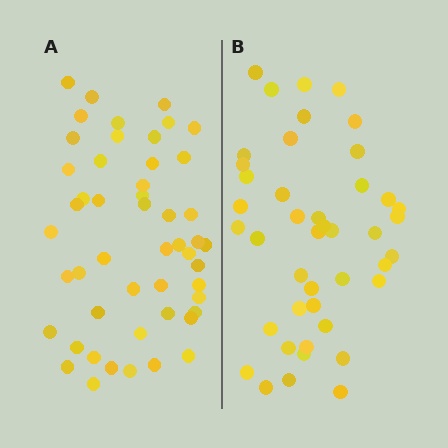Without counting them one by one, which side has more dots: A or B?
Region A (the left region) has more dots.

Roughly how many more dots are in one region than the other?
Region A has roughly 8 or so more dots than region B.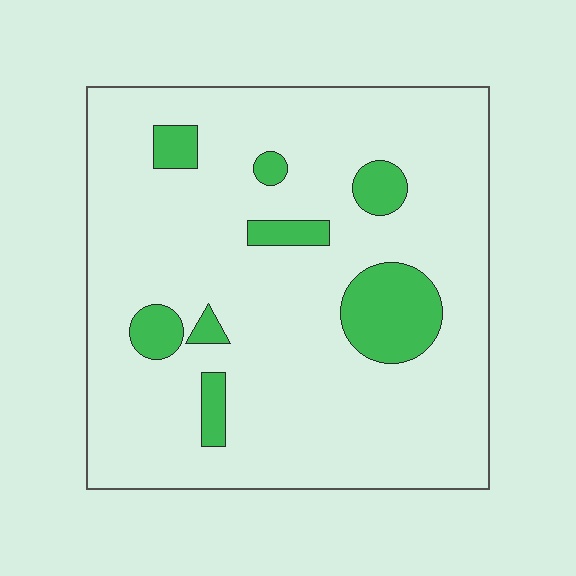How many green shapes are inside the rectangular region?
8.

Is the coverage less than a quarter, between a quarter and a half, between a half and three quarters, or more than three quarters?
Less than a quarter.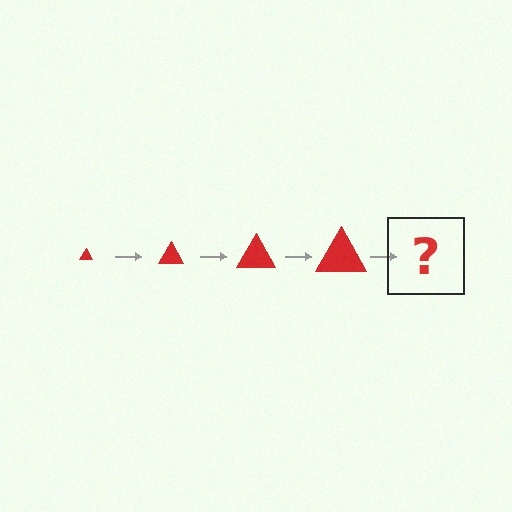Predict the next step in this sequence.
The next step is a red triangle, larger than the previous one.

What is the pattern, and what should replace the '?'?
The pattern is that the triangle gets progressively larger each step. The '?' should be a red triangle, larger than the previous one.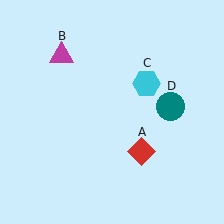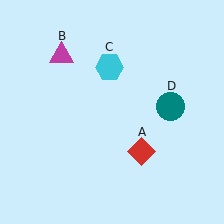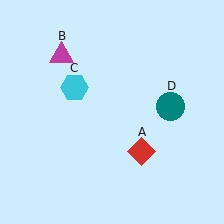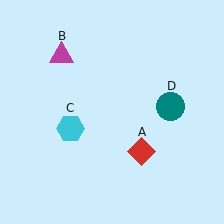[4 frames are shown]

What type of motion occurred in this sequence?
The cyan hexagon (object C) rotated counterclockwise around the center of the scene.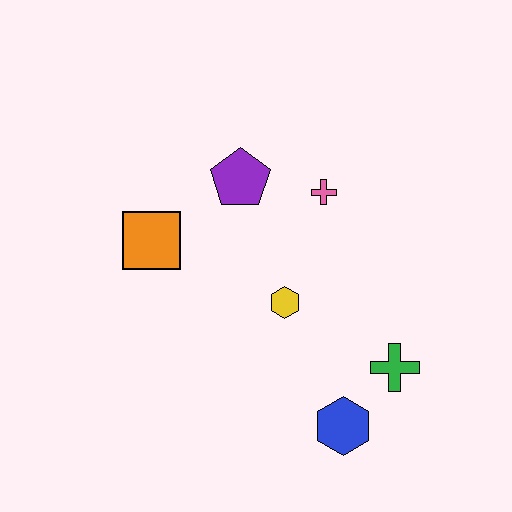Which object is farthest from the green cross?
The orange square is farthest from the green cross.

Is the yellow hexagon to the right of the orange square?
Yes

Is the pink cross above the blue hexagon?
Yes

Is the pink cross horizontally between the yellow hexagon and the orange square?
No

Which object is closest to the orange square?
The purple pentagon is closest to the orange square.